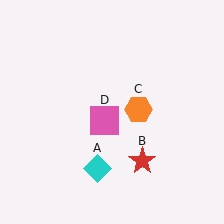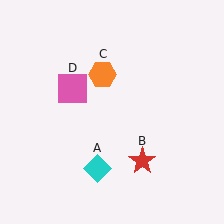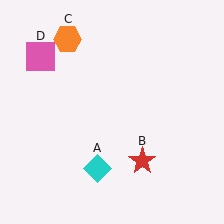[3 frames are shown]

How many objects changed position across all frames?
2 objects changed position: orange hexagon (object C), pink square (object D).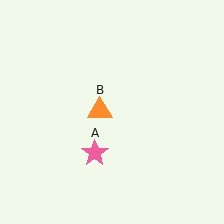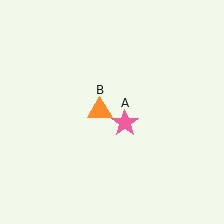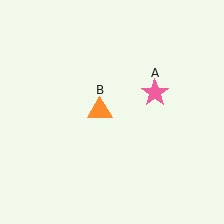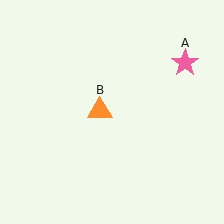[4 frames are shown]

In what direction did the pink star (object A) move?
The pink star (object A) moved up and to the right.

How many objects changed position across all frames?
1 object changed position: pink star (object A).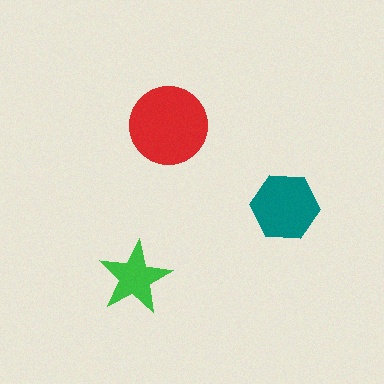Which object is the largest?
The red circle.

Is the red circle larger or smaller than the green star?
Larger.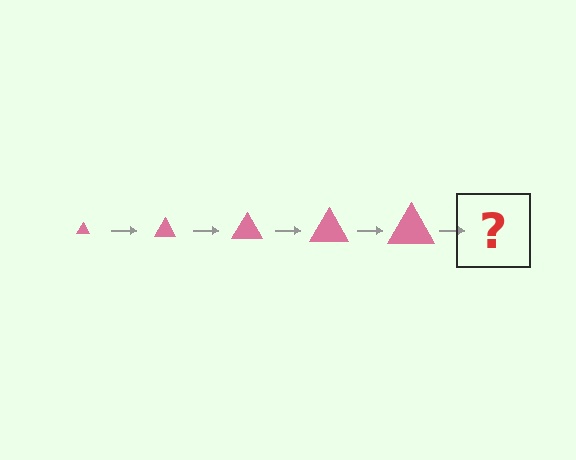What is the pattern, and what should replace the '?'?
The pattern is that the triangle gets progressively larger each step. The '?' should be a pink triangle, larger than the previous one.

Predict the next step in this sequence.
The next step is a pink triangle, larger than the previous one.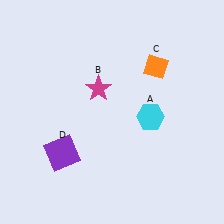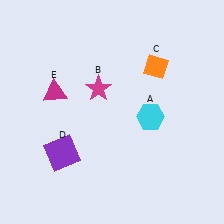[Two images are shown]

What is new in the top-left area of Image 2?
A magenta triangle (E) was added in the top-left area of Image 2.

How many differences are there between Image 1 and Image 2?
There is 1 difference between the two images.